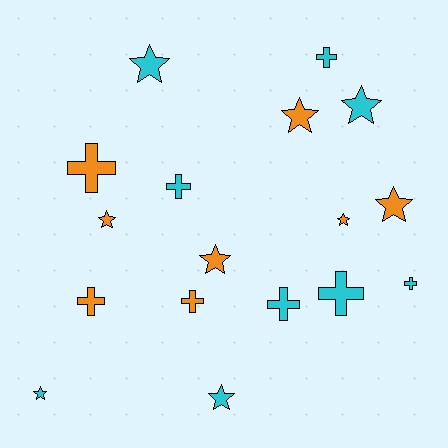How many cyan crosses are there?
There are 5 cyan crosses.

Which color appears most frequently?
Cyan, with 9 objects.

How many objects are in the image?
There are 17 objects.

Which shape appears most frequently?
Star, with 9 objects.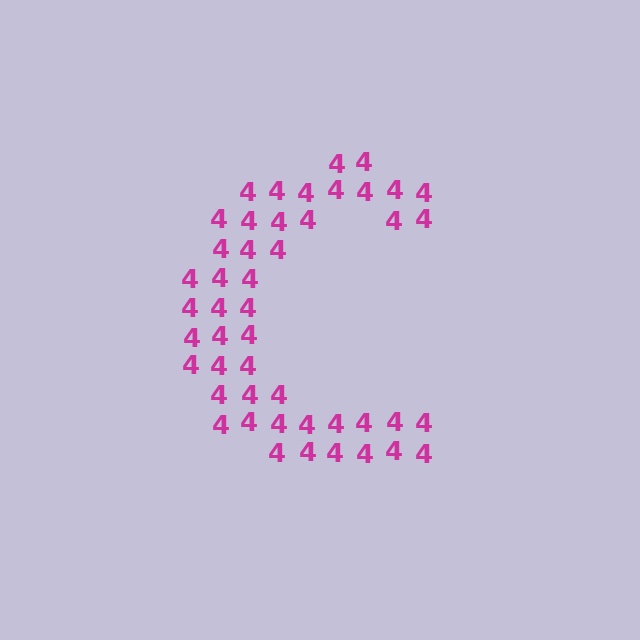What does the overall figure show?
The overall figure shows the letter C.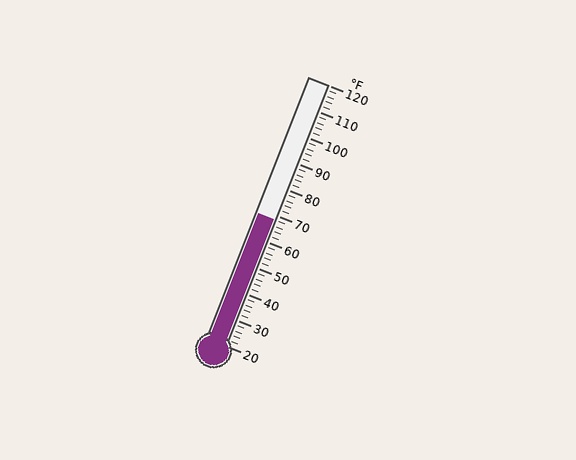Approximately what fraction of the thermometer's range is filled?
The thermometer is filled to approximately 50% of its range.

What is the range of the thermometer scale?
The thermometer scale ranges from 20°F to 120°F.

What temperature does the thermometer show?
The thermometer shows approximately 68°F.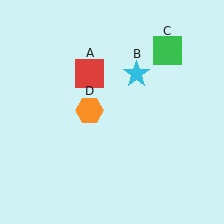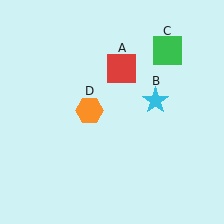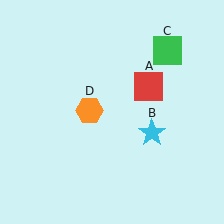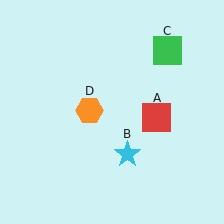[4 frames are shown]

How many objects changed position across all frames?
2 objects changed position: red square (object A), cyan star (object B).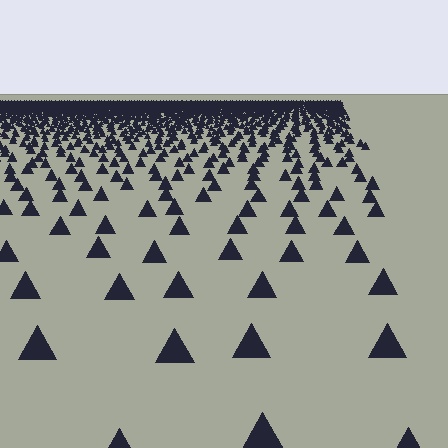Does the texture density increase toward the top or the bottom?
Density increases toward the top.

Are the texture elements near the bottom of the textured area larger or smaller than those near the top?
Larger. Near the bottom, elements are closer to the viewer and appear at a bigger on-screen size.